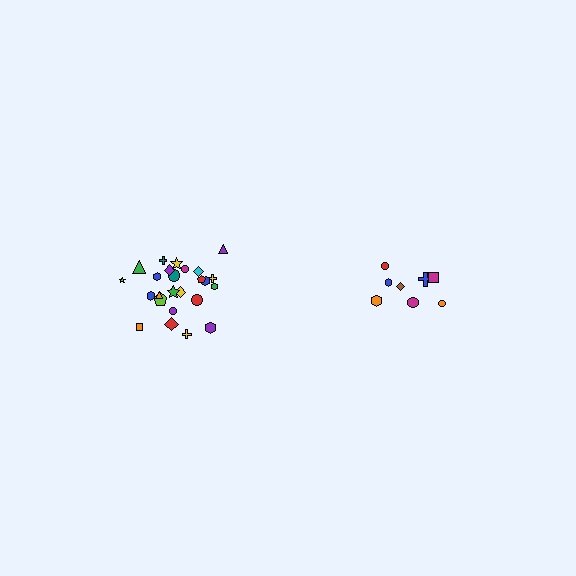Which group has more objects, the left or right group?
The left group.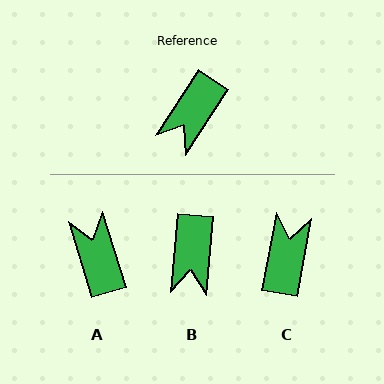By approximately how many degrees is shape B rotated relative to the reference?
Approximately 28 degrees counter-clockwise.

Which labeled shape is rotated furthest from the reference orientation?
C, about 157 degrees away.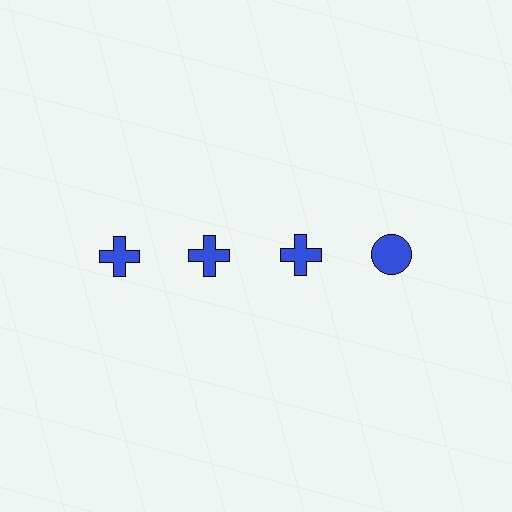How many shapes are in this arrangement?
There are 4 shapes arranged in a grid pattern.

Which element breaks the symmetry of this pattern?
The blue circle in the top row, second from right column breaks the symmetry. All other shapes are blue crosses.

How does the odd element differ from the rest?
It has a different shape: circle instead of cross.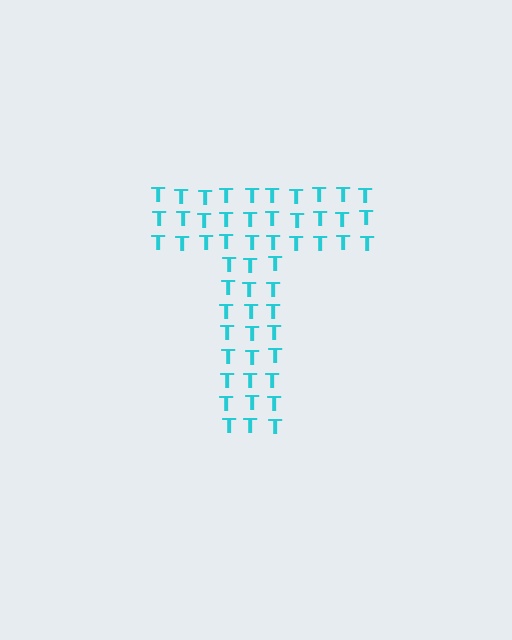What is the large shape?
The large shape is the letter T.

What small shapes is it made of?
It is made of small letter T's.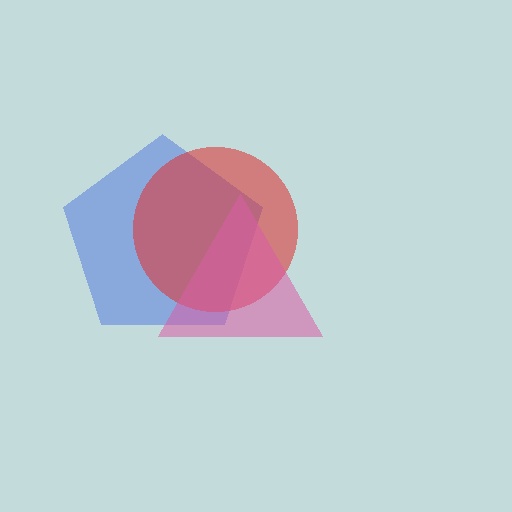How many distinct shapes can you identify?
There are 3 distinct shapes: a blue pentagon, a red circle, a pink triangle.